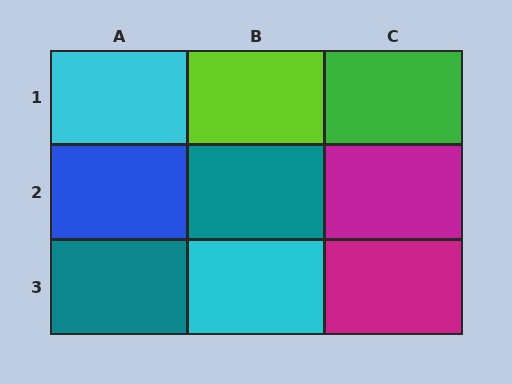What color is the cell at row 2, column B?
Teal.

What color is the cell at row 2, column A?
Blue.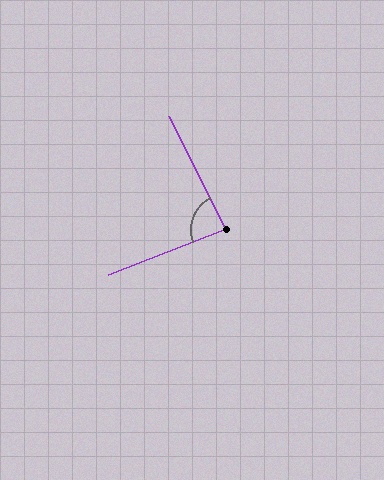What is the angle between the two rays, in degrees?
Approximately 84 degrees.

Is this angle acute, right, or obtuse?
It is acute.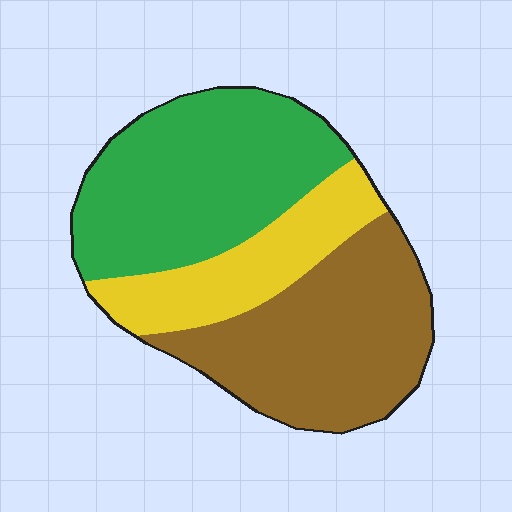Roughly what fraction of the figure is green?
Green covers around 40% of the figure.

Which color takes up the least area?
Yellow, at roughly 20%.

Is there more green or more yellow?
Green.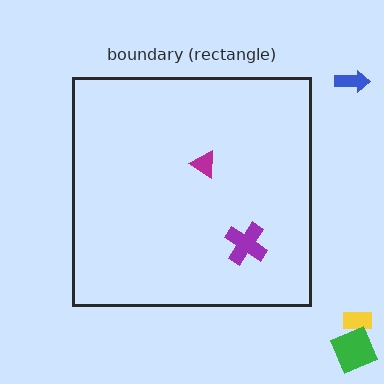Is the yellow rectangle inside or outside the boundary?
Outside.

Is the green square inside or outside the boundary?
Outside.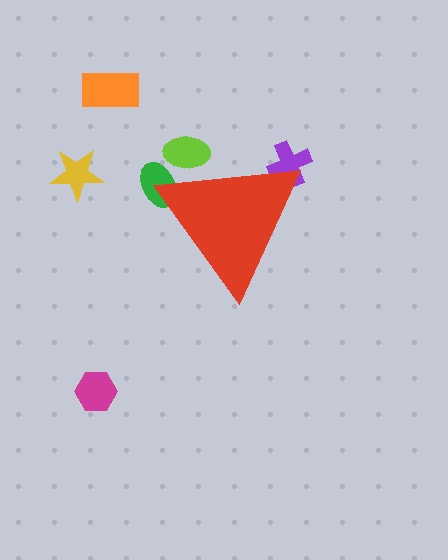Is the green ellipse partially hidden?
Yes, the green ellipse is partially hidden behind the red triangle.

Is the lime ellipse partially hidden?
Yes, the lime ellipse is partially hidden behind the red triangle.